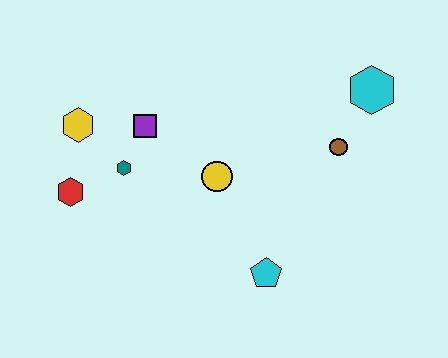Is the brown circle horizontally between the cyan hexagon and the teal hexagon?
Yes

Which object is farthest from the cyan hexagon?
The red hexagon is farthest from the cyan hexagon.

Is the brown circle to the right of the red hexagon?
Yes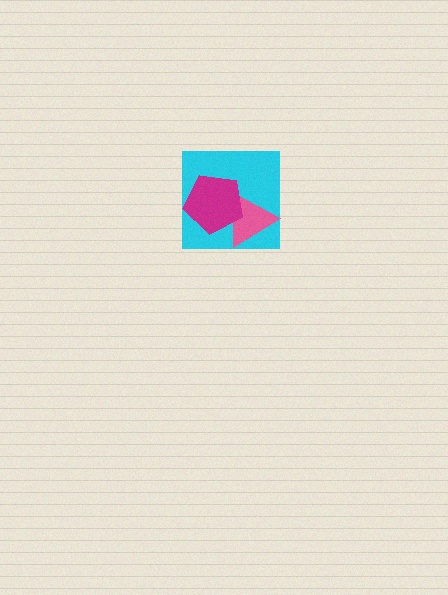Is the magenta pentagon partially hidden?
No, no other shape covers it.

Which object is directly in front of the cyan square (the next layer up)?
The pink triangle is directly in front of the cyan square.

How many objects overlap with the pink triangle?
2 objects overlap with the pink triangle.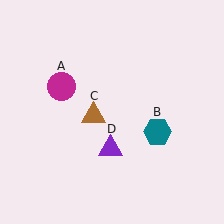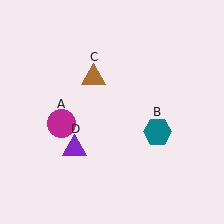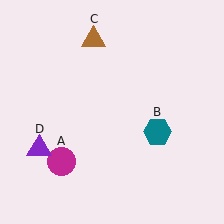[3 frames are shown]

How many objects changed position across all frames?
3 objects changed position: magenta circle (object A), brown triangle (object C), purple triangle (object D).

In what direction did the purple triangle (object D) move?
The purple triangle (object D) moved left.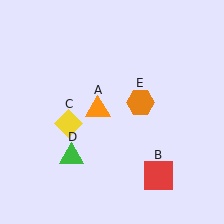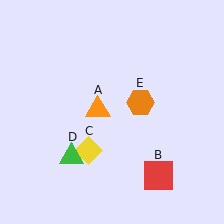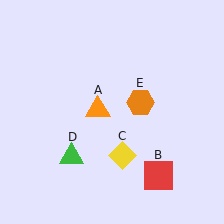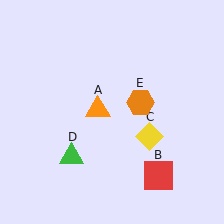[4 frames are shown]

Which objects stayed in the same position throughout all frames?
Orange triangle (object A) and red square (object B) and green triangle (object D) and orange hexagon (object E) remained stationary.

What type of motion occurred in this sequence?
The yellow diamond (object C) rotated counterclockwise around the center of the scene.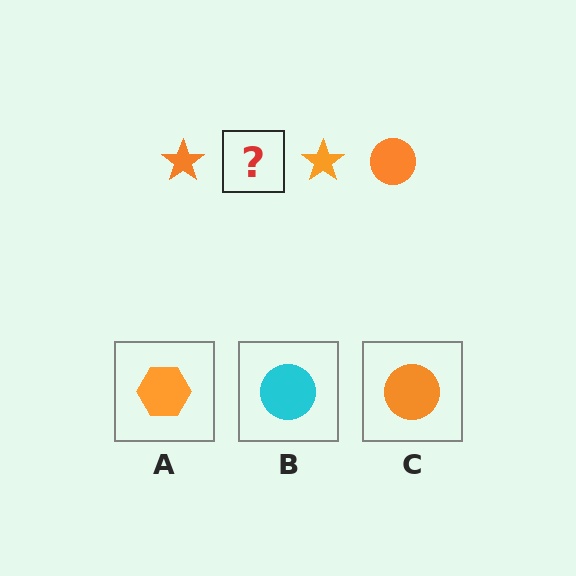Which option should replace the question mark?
Option C.